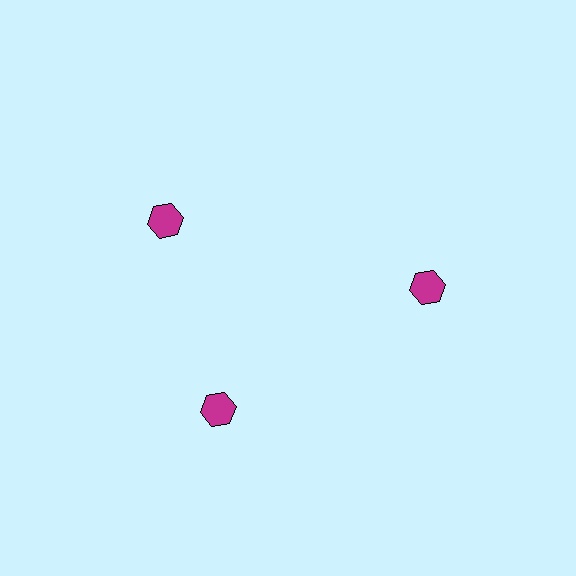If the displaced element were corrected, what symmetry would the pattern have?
It would have 3-fold rotational symmetry — the pattern would map onto itself every 120 degrees.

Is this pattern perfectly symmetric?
No. The 3 magenta hexagons are arranged in a ring, but one element near the 11 o'clock position is rotated out of alignment along the ring, breaking the 3-fold rotational symmetry.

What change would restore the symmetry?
The symmetry would be restored by rotating it back into even spacing with its neighbors so that all 3 hexagons sit at equal angles and equal distance from the center.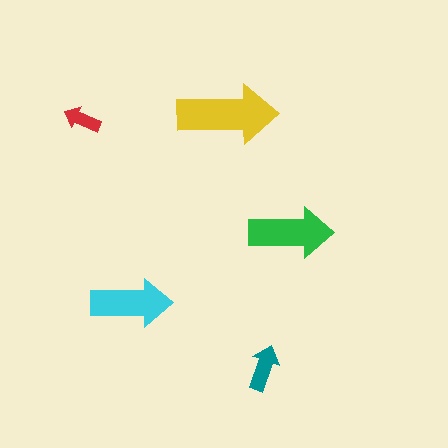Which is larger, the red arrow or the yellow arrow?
The yellow one.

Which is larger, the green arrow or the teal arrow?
The green one.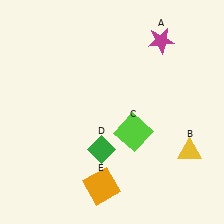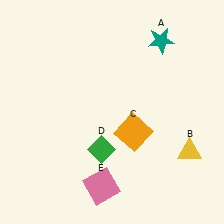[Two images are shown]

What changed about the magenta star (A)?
In Image 1, A is magenta. In Image 2, it changed to teal.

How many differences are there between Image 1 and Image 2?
There are 3 differences between the two images.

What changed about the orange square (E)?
In Image 1, E is orange. In Image 2, it changed to pink.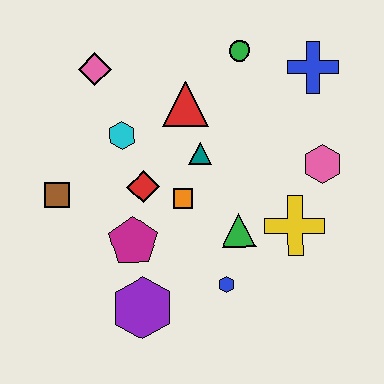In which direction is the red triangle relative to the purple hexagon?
The red triangle is above the purple hexagon.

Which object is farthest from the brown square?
The blue cross is farthest from the brown square.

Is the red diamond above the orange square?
Yes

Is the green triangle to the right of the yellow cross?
No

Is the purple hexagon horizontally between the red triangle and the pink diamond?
Yes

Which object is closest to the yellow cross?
The green triangle is closest to the yellow cross.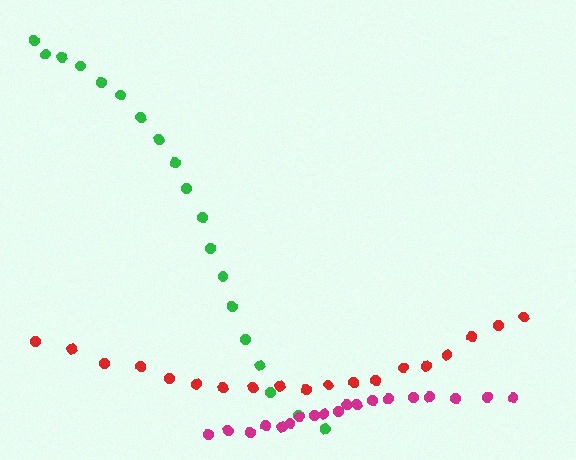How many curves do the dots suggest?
There are 3 distinct paths.